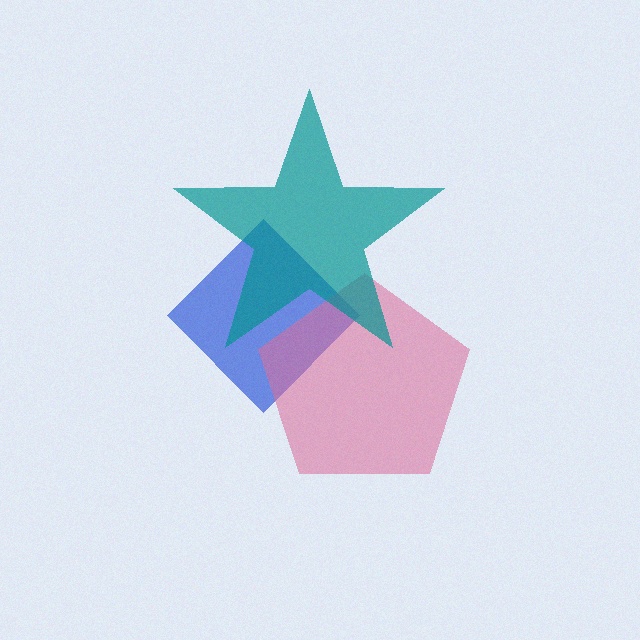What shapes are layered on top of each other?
The layered shapes are: a blue diamond, a pink pentagon, a teal star.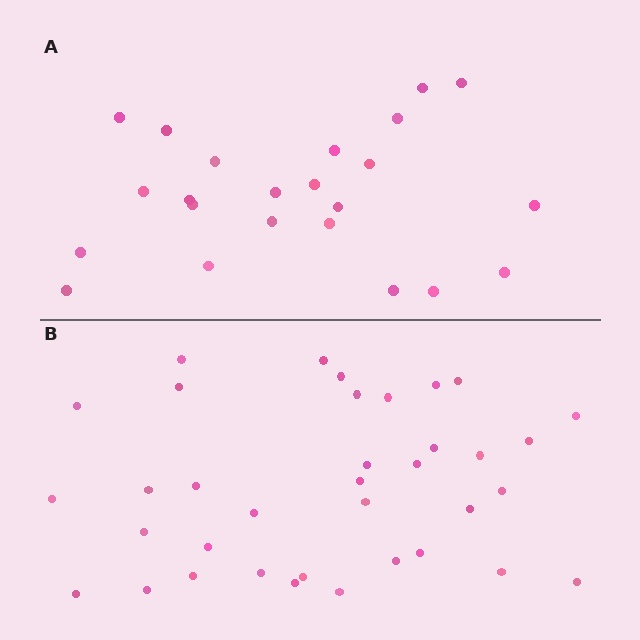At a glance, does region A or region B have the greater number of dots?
Region B (the bottom region) has more dots.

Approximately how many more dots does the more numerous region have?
Region B has approximately 15 more dots than region A.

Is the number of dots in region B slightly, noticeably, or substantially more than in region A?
Region B has substantially more. The ratio is roughly 1.6 to 1.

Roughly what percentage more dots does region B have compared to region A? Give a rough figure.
About 55% more.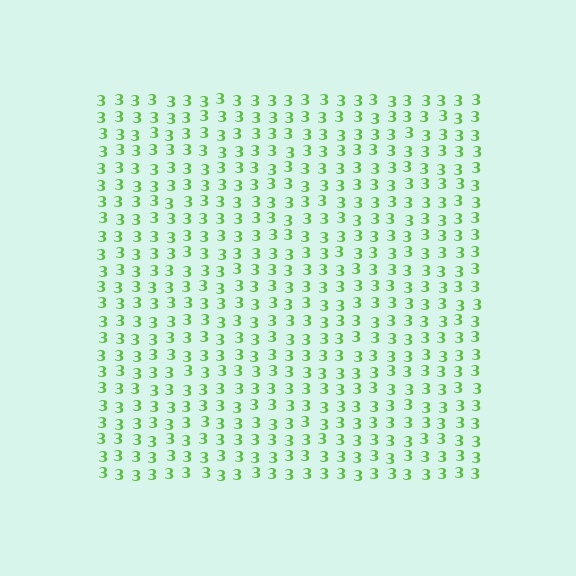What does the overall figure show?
The overall figure shows a square.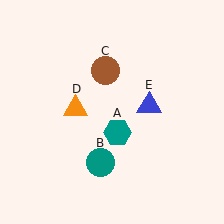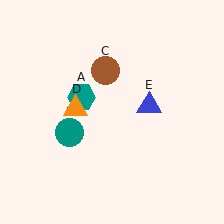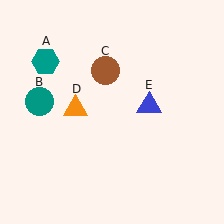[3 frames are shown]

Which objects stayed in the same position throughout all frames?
Brown circle (object C) and orange triangle (object D) and blue triangle (object E) remained stationary.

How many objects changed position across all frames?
2 objects changed position: teal hexagon (object A), teal circle (object B).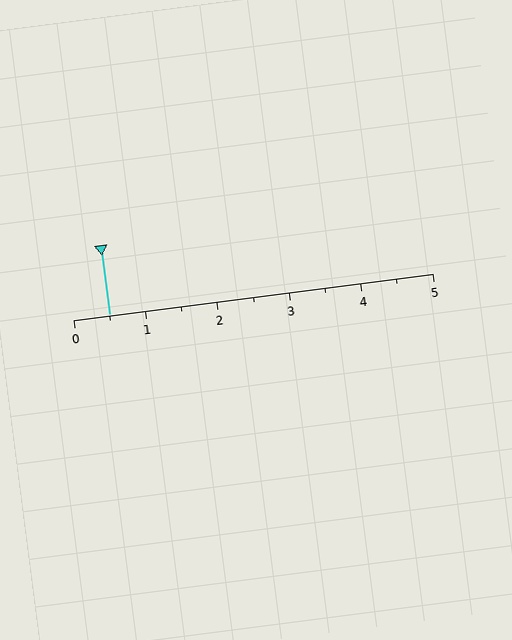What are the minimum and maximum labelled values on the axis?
The axis runs from 0 to 5.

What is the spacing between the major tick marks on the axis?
The major ticks are spaced 1 apart.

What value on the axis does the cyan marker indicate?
The marker indicates approximately 0.5.